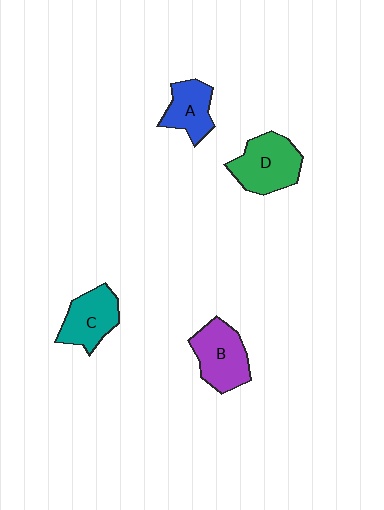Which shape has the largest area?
Shape D (green).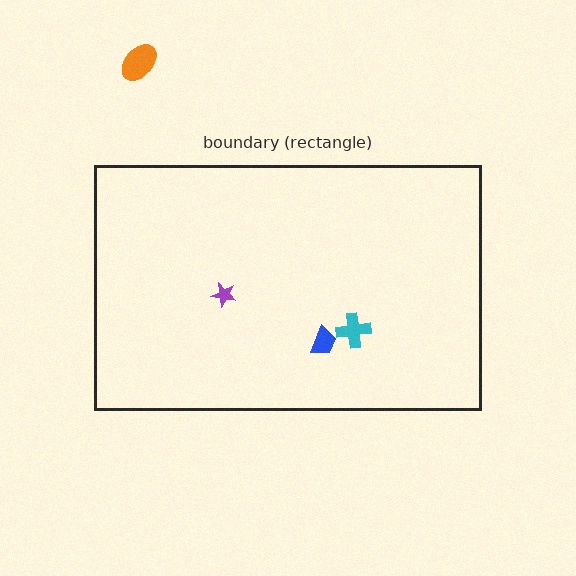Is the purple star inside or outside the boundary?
Inside.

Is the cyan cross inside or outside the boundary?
Inside.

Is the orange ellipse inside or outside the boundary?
Outside.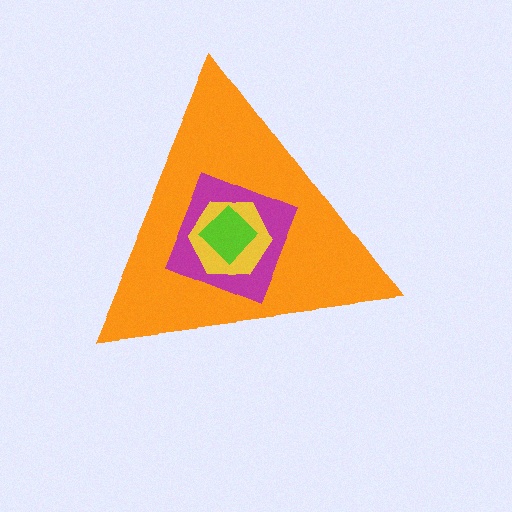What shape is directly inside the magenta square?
The yellow hexagon.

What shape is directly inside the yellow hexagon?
The lime diamond.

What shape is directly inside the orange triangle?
The magenta square.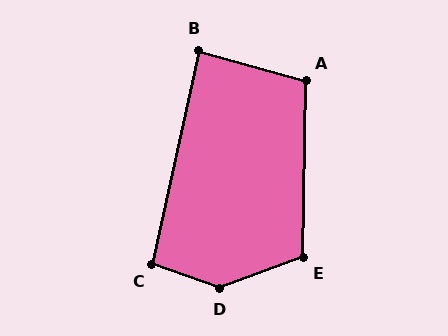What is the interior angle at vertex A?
Approximately 105 degrees (obtuse).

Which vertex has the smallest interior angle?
B, at approximately 87 degrees.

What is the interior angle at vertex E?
Approximately 111 degrees (obtuse).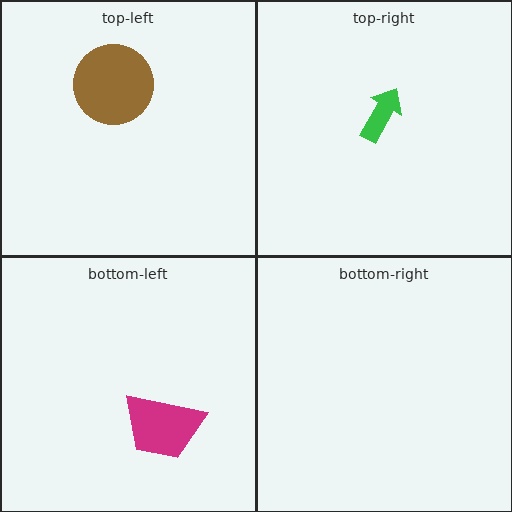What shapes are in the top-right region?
The green arrow.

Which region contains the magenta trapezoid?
The bottom-left region.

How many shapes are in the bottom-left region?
1.